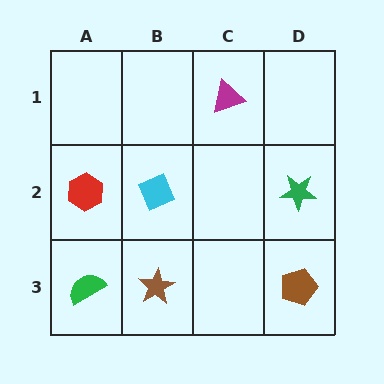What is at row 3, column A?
A green semicircle.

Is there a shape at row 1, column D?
No, that cell is empty.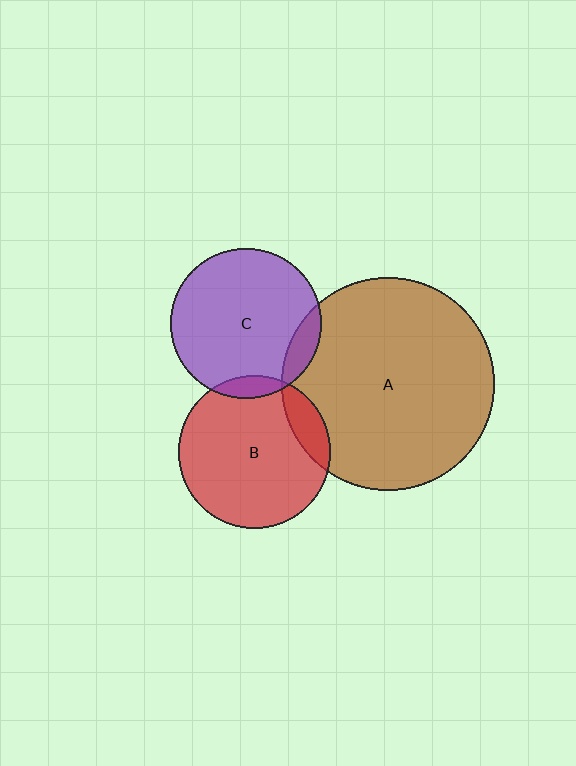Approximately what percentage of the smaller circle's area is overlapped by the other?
Approximately 10%.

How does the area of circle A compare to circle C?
Approximately 2.0 times.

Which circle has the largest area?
Circle A (brown).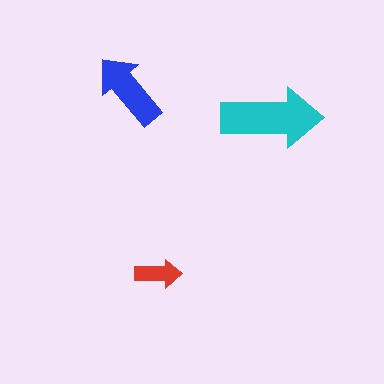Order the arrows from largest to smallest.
the cyan one, the blue one, the red one.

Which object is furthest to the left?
The blue arrow is leftmost.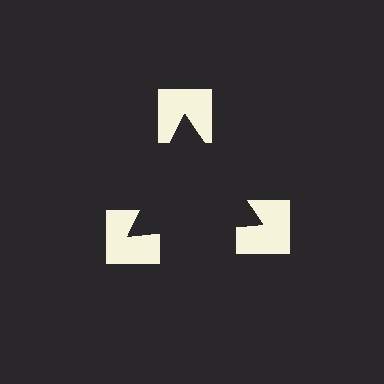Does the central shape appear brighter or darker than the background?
It typically appears slightly darker than the background, even though no actual brightness change is drawn.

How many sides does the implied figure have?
3 sides.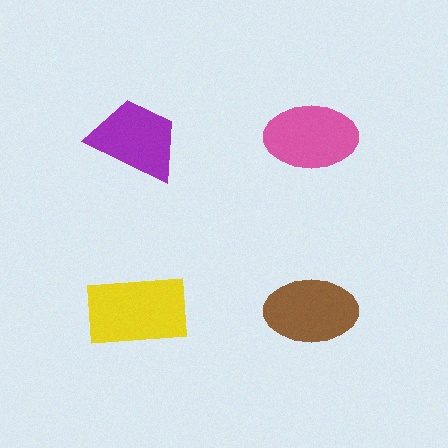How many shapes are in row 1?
2 shapes.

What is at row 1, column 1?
A purple trapezoid.